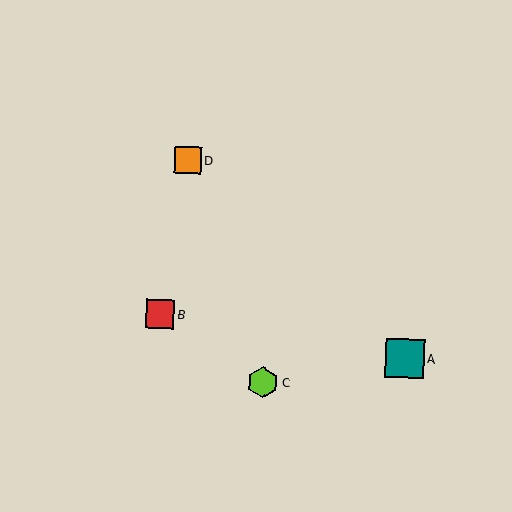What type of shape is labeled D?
Shape D is an orange square.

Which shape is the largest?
The teal square (labeled A) is the largest.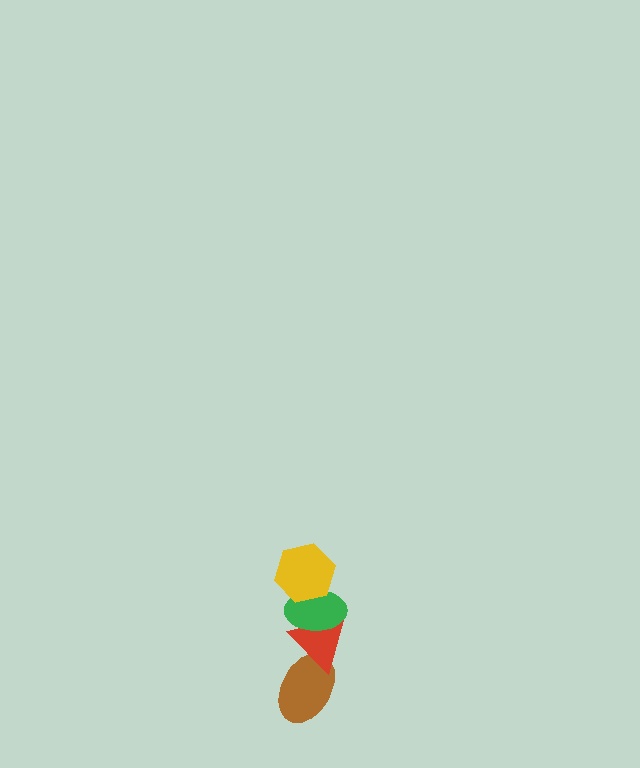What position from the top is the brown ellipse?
The brown ellipse is 4th from the top.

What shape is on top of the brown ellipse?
The red triangle is on top of the brown ellipse.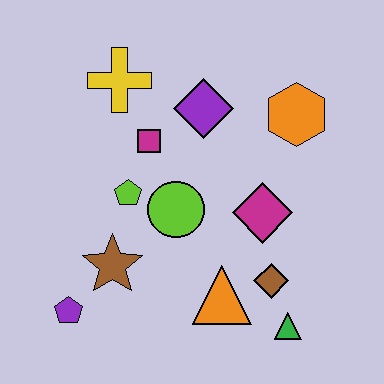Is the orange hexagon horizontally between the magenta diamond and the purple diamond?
No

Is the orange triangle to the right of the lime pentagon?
Yes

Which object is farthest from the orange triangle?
The yellow cross is farthest from the orange triangle.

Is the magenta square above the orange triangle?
Yes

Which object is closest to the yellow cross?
The magenta square is closest to the yellow cross.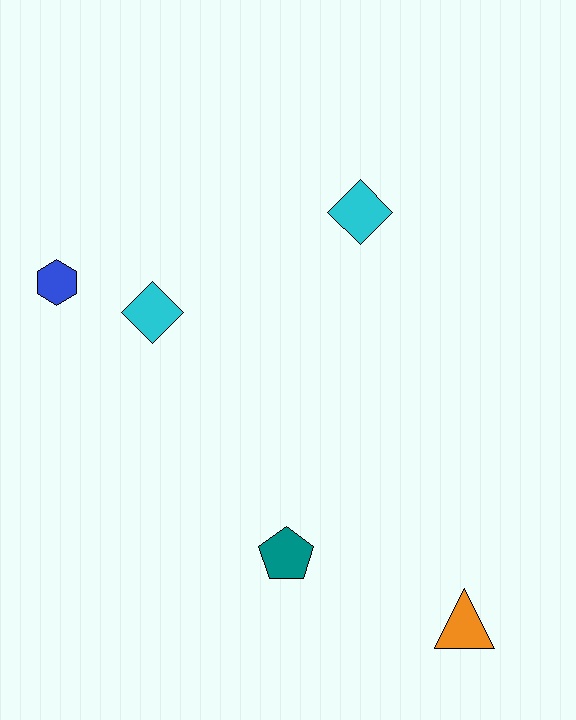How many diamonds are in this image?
There are 2 diamonds.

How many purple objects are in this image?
There are no purple objects.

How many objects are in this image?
There are 5 objects.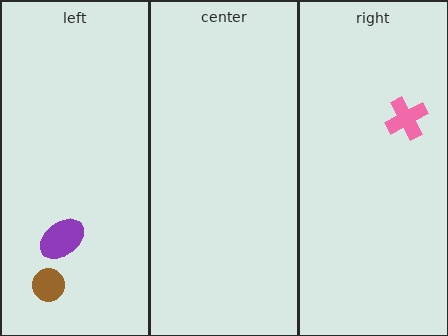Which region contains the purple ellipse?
The left region.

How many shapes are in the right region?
1.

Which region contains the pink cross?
The right region.